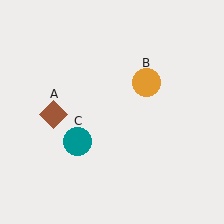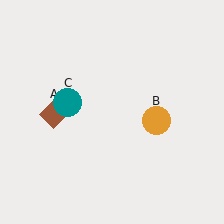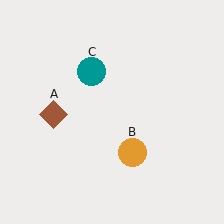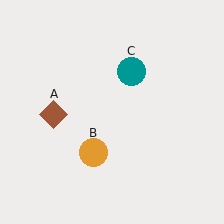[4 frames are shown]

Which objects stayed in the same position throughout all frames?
Brown diamond (object A) remained stationary.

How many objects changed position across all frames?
2 objects changed position: orange circle (object B), teal circle (object C).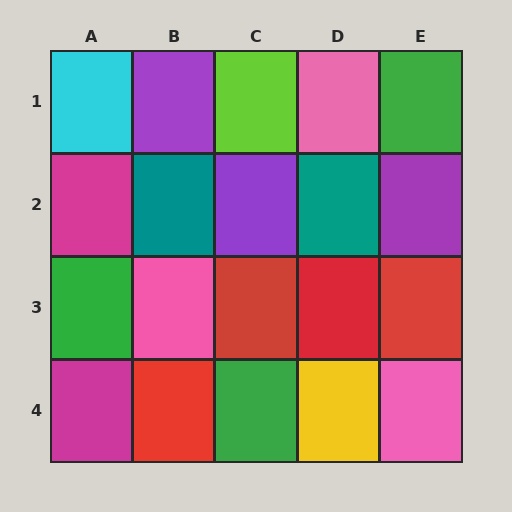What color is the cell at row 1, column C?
Lime.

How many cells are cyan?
1 cell is cyan.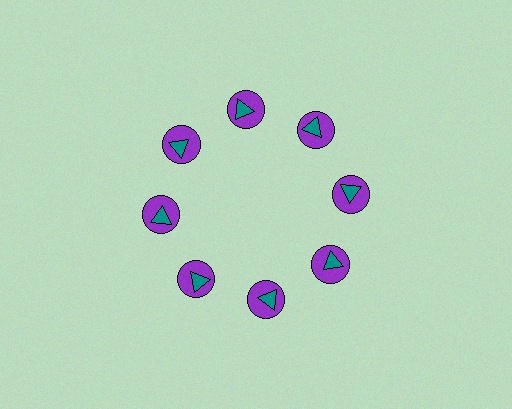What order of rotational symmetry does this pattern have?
This pattern has 8-fold rotational symmetry.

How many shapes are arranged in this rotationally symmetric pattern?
There are 16 shapes, arranged in 8 groups of 2.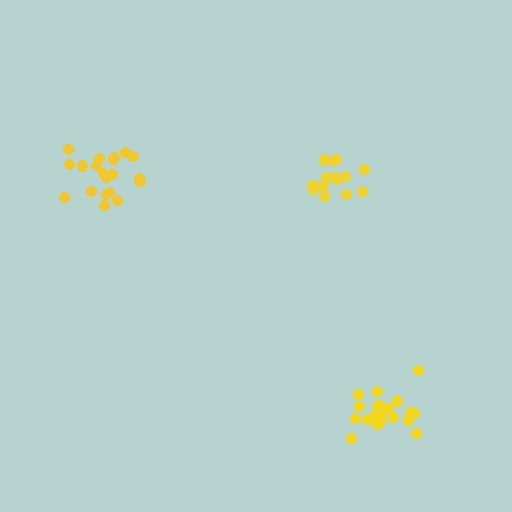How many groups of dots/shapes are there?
There are 3 groups.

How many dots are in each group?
Group 1: 20 dots, Group 2: 21 dots, Group 3: 15 dots (56 total).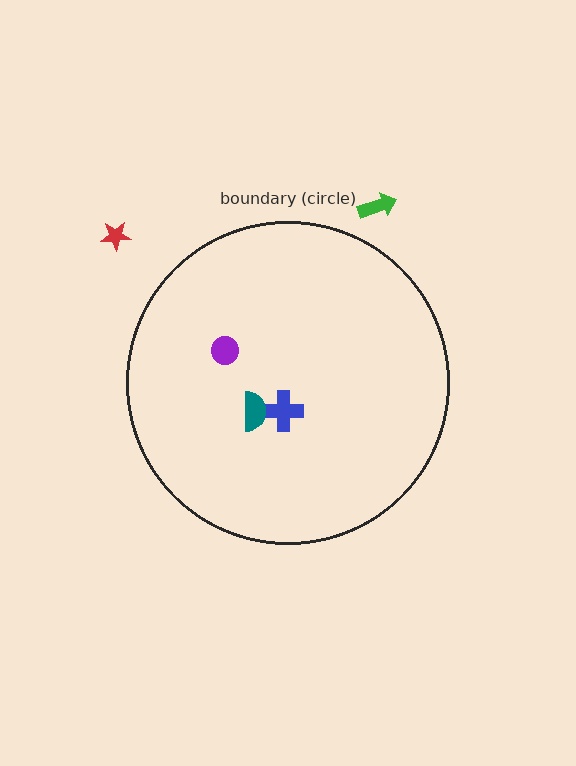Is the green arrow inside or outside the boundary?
Outside.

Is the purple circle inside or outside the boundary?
Inside.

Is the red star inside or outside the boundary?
Outside.